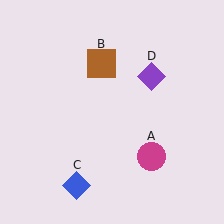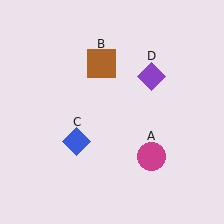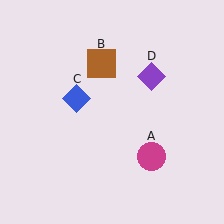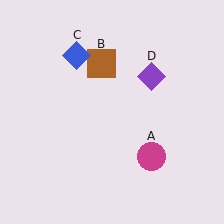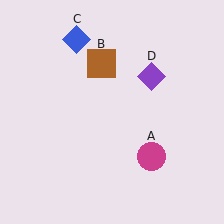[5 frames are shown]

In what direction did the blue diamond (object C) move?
The blue diamond (object C) moved up.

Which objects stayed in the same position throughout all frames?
Magenta circle (object A) and brown square (object B) and purple diamond (object D) remained stationary.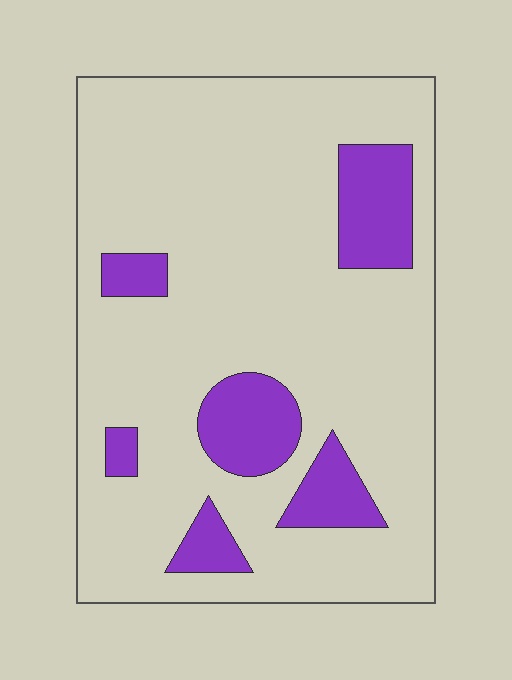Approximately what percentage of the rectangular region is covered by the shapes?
Approximately 15%.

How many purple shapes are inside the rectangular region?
6.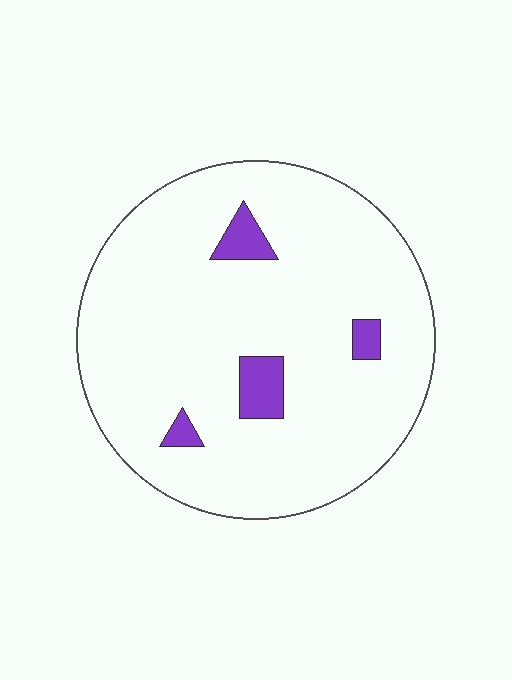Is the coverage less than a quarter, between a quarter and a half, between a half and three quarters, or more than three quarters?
Less than a quarter.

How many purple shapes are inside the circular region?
4.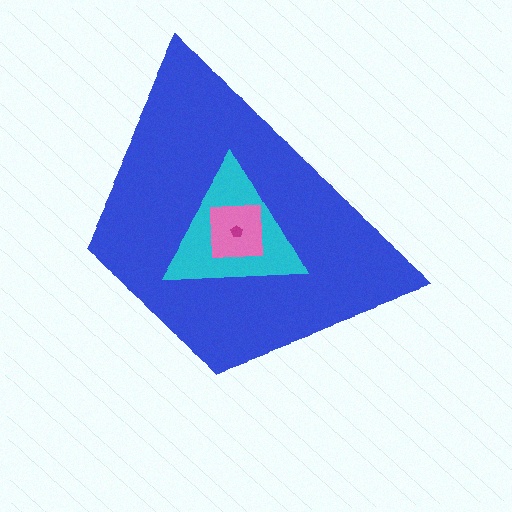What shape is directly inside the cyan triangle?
The pink square.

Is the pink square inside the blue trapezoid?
Yes.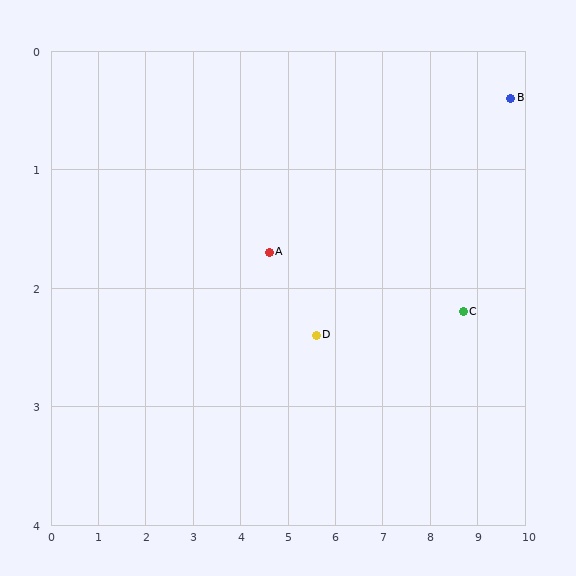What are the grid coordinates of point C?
Point C is at approximately (8.7, 2.2).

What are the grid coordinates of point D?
Point D is at approximately (5.6, 2.4).